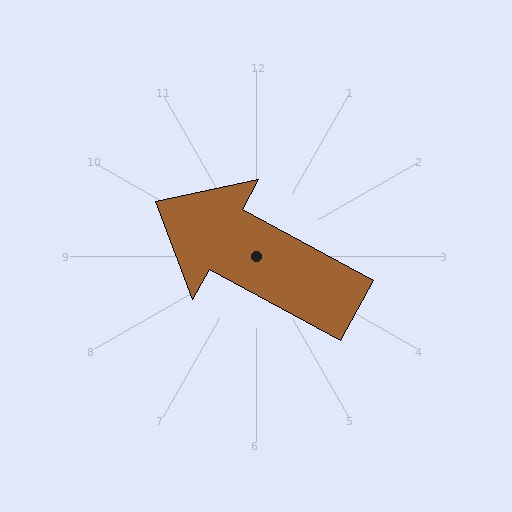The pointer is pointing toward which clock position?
Roughly 10 o'clock.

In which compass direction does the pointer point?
Northwest.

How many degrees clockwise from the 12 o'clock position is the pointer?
Approximately 299 degrees.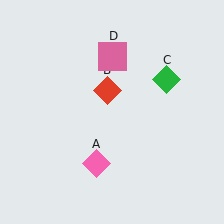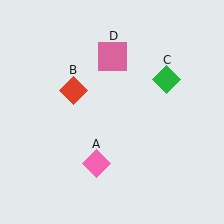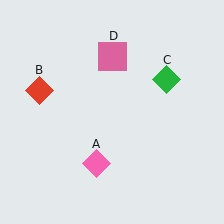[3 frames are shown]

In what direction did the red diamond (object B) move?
The red diamond (object B) moved left.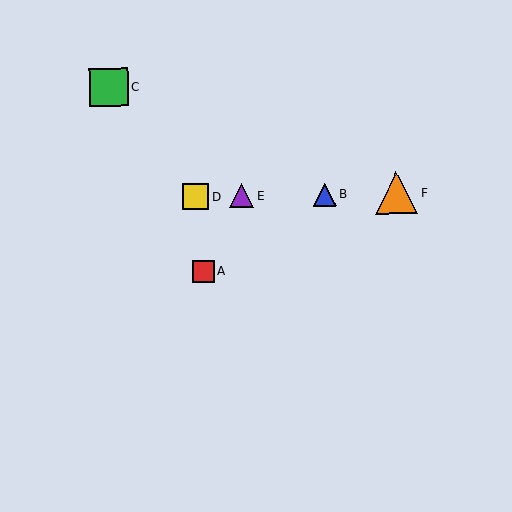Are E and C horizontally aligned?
No, E is at y≈196 and C is at y≈87.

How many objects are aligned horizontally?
4 objects (B, D, E, F) are aligned horizontally.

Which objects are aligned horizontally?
Objects B, D, E, F are aligned horizontally.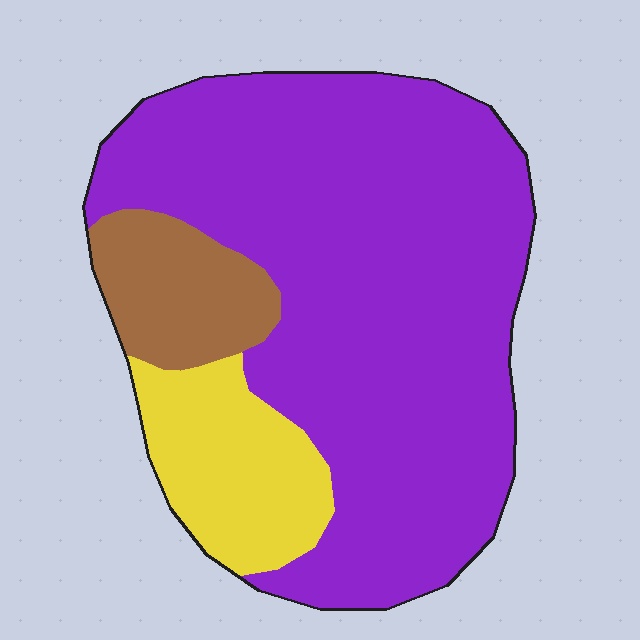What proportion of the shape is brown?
Brown takes up less than a sixth of the shape.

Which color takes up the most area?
Purple, at roughly 75%.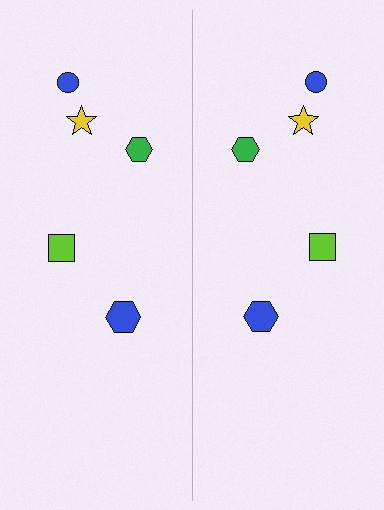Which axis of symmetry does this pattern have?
The pattern has a vertical axis of symmetry running through the center of the image.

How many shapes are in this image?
There are 10 shapes in this image.